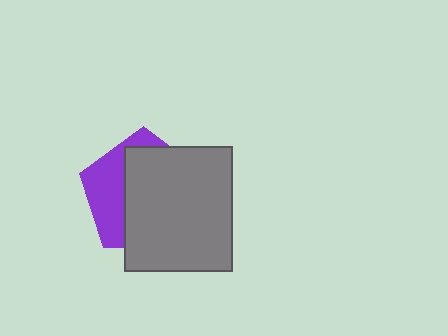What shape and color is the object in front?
The object in front is a gray rectangle.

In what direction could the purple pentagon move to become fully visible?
The purple pentagon could move left. That would shift it out from behind the gray rectangle entirely.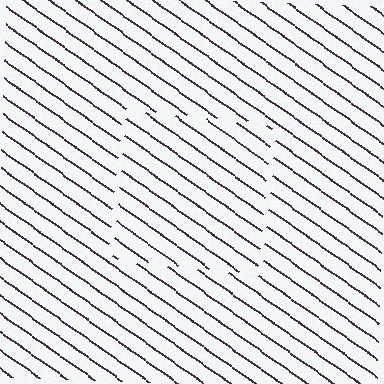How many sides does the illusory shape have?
4 sides — the line-ends trace a square.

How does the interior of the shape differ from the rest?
The interior of the shape contains the same grating, shifted by half a period — the contour is defined by the phase discontinuity where line-ends from the inner and outer gratings abut.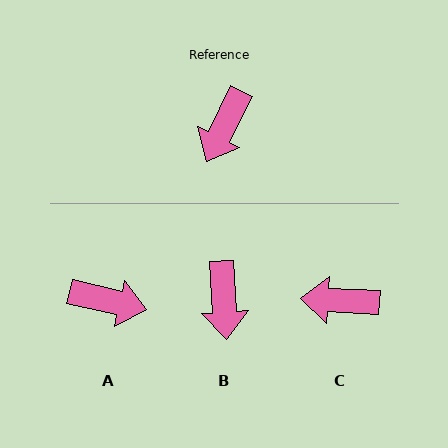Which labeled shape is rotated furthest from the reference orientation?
A, about 103 degrees away.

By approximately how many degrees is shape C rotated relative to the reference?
Approximately 67 degrees clockwise.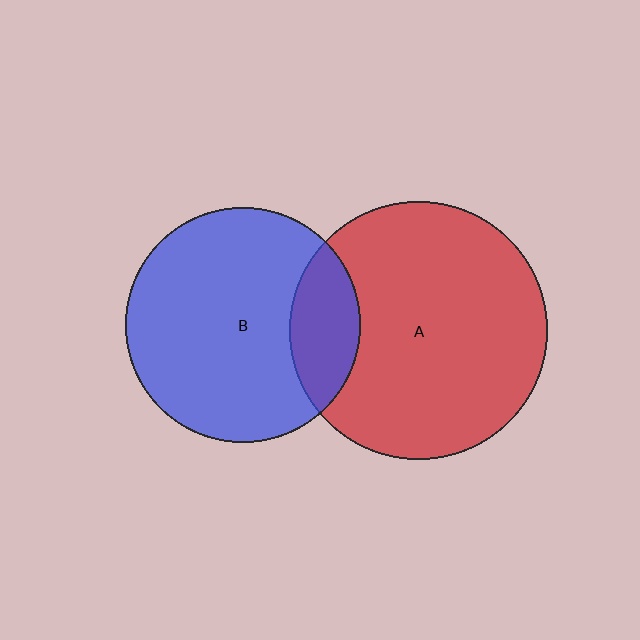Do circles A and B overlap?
Yes.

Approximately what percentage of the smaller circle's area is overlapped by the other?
Approximately 20%.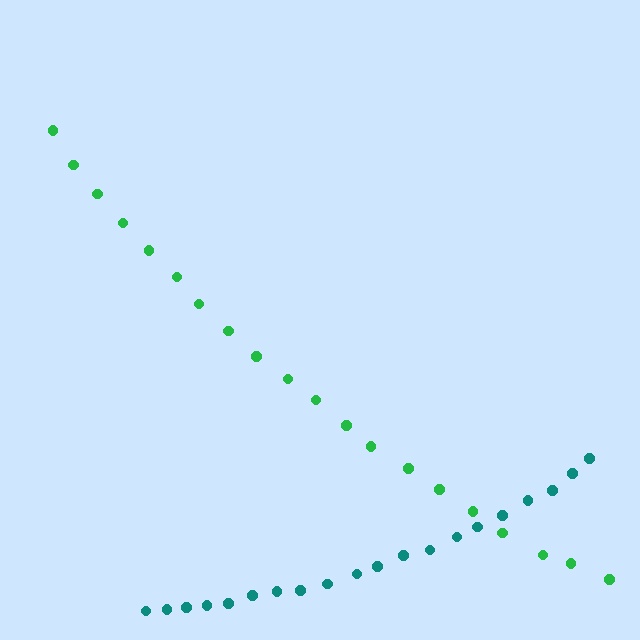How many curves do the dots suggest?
There are 2 distinct paths.